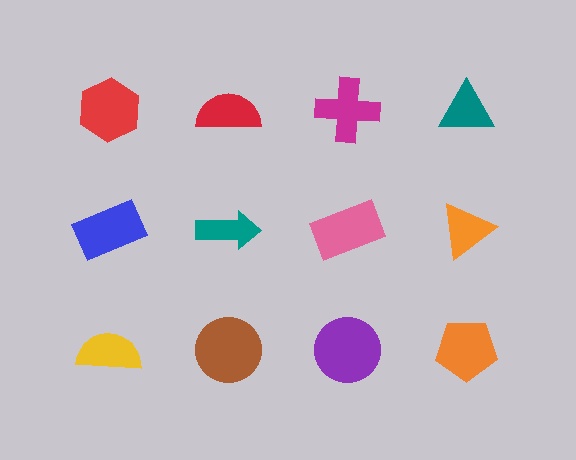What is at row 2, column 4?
An orange triangle.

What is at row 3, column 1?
A yellow semicircle.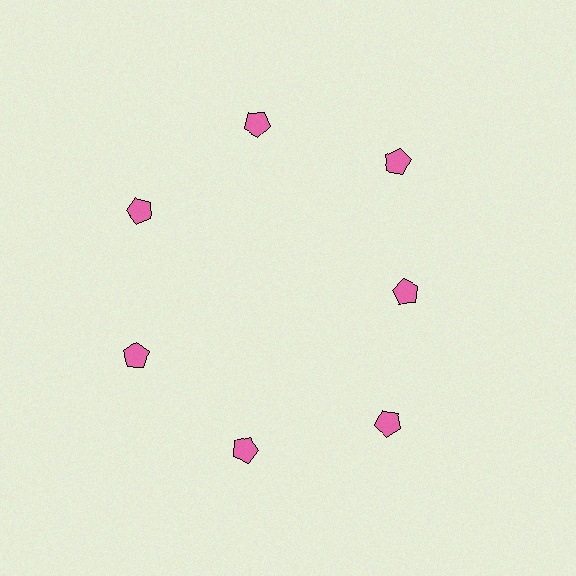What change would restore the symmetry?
The symmetry would be restored by moving it outward, back onto the ring so that all 7 pentagons sit at equal angles and equal distance from the center.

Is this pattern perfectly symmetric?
No. The 7 pink pentagons are arranged in a ring, but one element near the 3 o'clock position is pulled inward toward the center, breaking the 7-fold rotational symmetry.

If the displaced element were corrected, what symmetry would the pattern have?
It would have 7-fold rotational symmetry — the pattern would map onto itself every 51 degrees.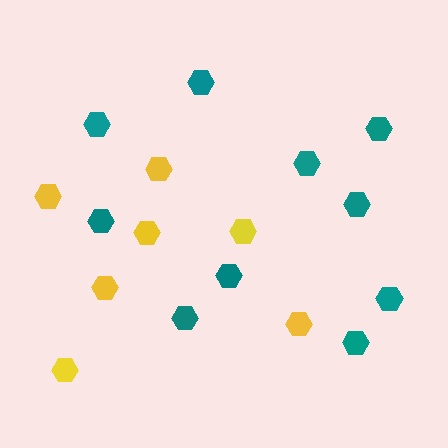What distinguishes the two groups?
There are 2 groups: one group of yellow hexagons (7) and one group of teal hexagons (10).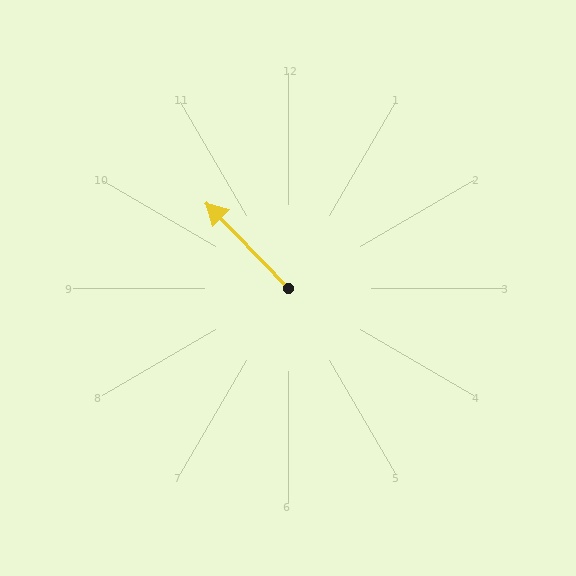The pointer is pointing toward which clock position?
Roughly 11 o'clock.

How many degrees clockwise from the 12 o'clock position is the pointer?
Approximately 316 degrees.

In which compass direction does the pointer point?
Northwest.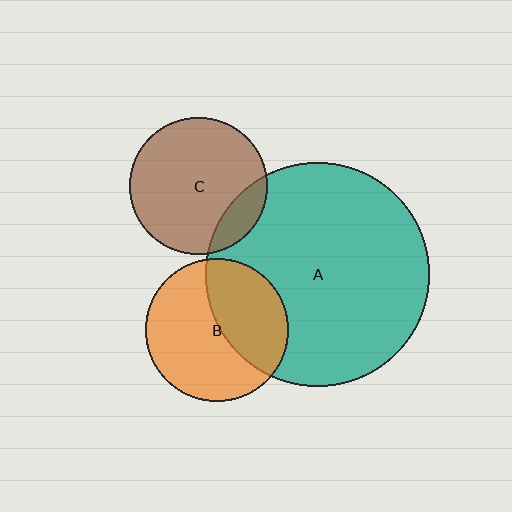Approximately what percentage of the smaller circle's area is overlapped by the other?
Approximately 15%.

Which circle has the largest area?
Circle A (teal).